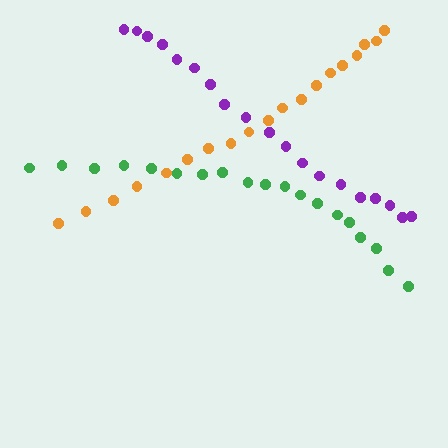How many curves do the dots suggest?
There are 3 distinct paths.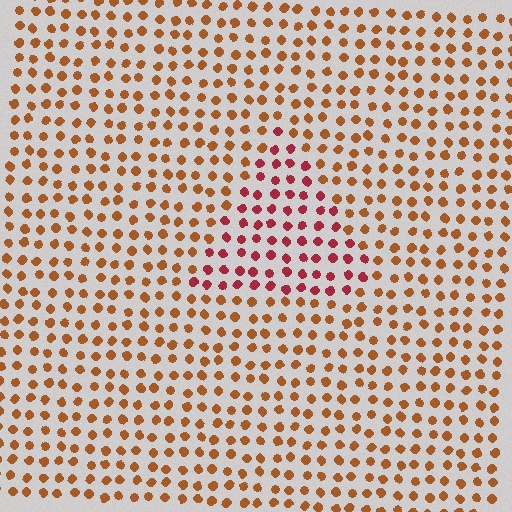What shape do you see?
I see a triangle.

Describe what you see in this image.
The image is filled with small brown elements in a uniform arrangement. A triangle-shaped region is visible where the elements are tinted to a slightly different hue, forming a subtle color boundary.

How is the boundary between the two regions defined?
The boundary is defined purely by a slight shift in hue (about 36 degrees). Spacing, size, and orientation are identical on both sides.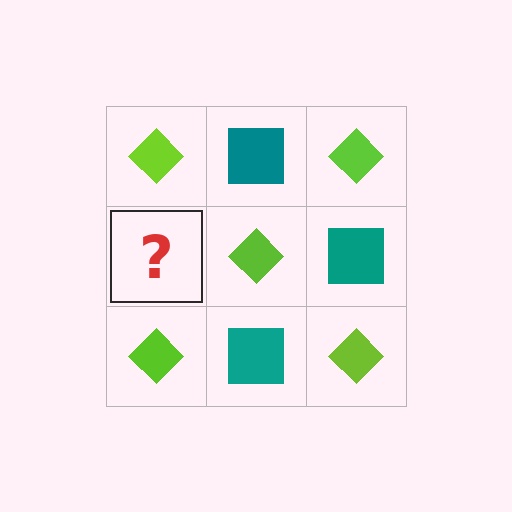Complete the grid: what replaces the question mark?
The question mark should be replaced with a teal square.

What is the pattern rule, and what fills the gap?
The rule is that it alternates lime diamond and teal square in a checkerboard pattern. The gap should be filled with a teal square.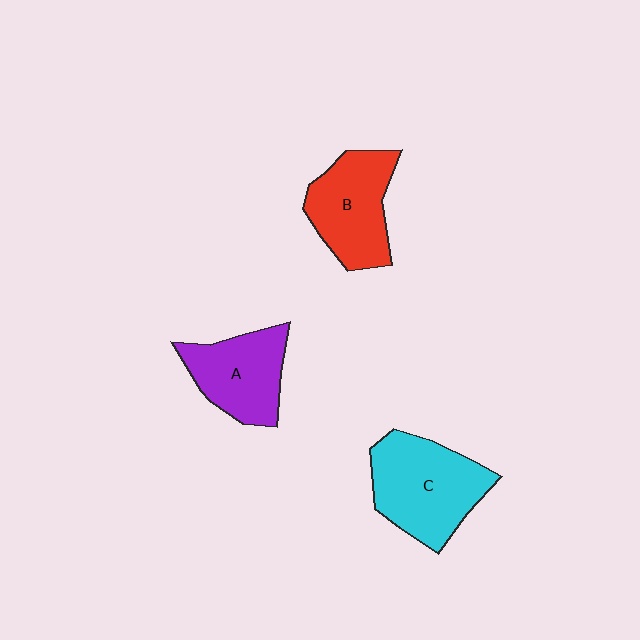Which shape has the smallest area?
Shape A (purple).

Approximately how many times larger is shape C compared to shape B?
Approximately 1.2 times.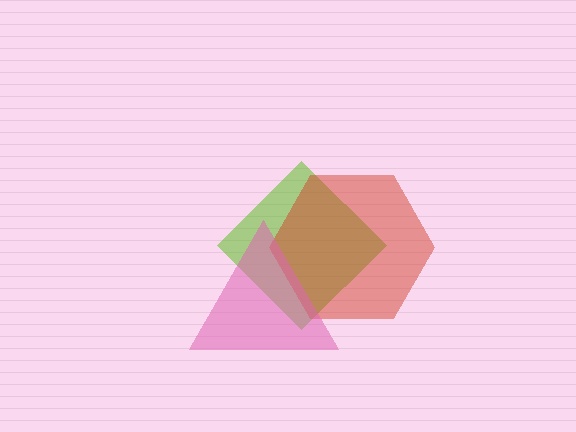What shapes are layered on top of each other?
The layered shapes are: a lime diamond, a red hexagon, a pink triangle.